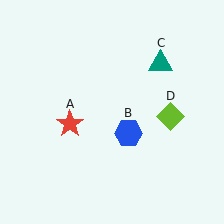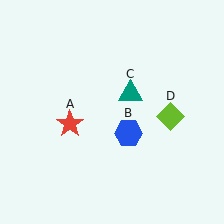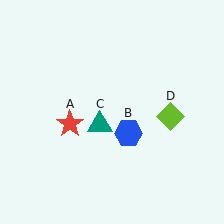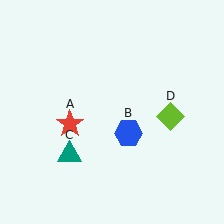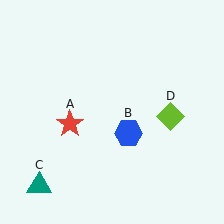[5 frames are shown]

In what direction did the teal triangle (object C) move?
The teal triangle (object C) moved down and to the left.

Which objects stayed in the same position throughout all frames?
Red star (object A) and blue hexagon (object B) and lime diamond (object D) remained stationary.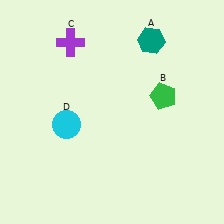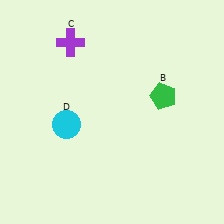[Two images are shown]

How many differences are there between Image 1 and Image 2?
There is 1 difference between the two images.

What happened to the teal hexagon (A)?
The teal hexagon (A) was removed in Image 2. It was in the top-right area of Image 1.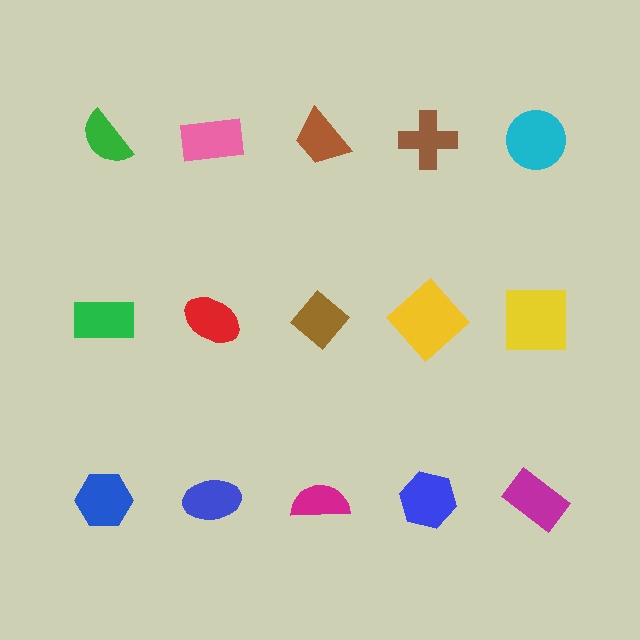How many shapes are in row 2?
5 shapes.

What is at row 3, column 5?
A magenta rectangle.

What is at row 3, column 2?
A blue ellipse.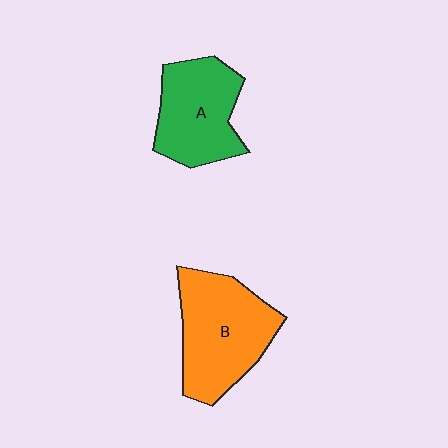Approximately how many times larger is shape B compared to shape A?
Approximately 1.2 times.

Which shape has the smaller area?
Shape A (green).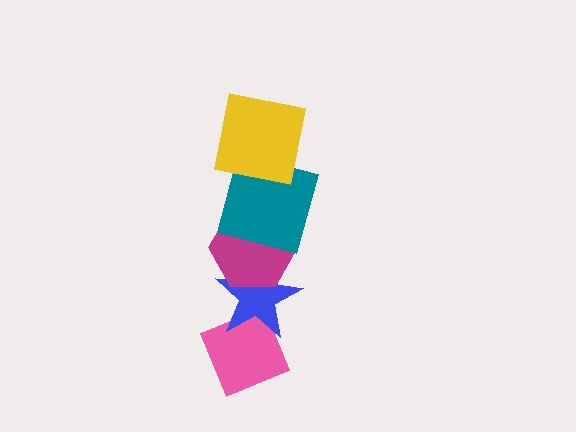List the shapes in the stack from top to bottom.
From top to bottom: the yellow square, the teal square, the magenta hexagon, the blue star, the pink diamond.